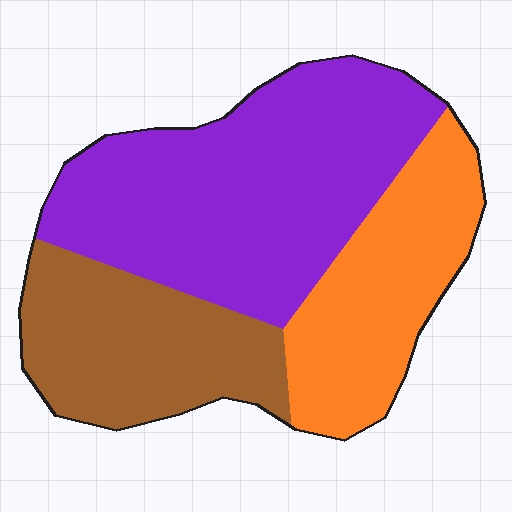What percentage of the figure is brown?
Brown covers around 25% of the figure.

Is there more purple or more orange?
Purple.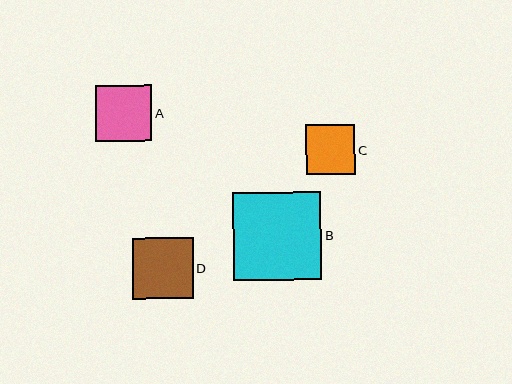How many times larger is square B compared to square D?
Square B is approximately 1.5 times the size of square D.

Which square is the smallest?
Square C is the smallest with a size of approximately 50 pixels.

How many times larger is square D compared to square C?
Square D is approximately 1.2 times the size of square C.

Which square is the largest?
Square B is the largest with a size of approximately 88 pixels.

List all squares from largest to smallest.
From largest to smallest: B, D, A, C.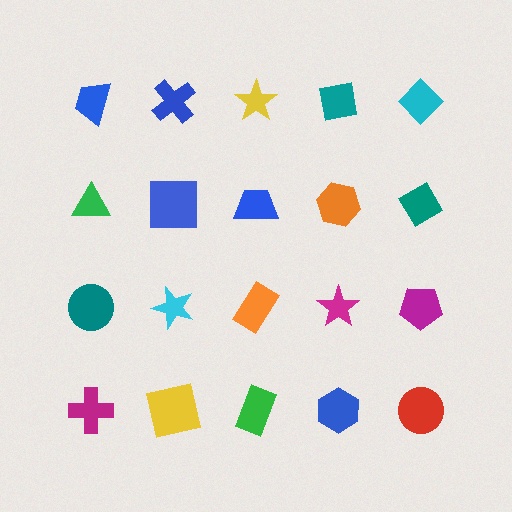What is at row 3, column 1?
A teal circle.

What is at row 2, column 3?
A blue trapezoid.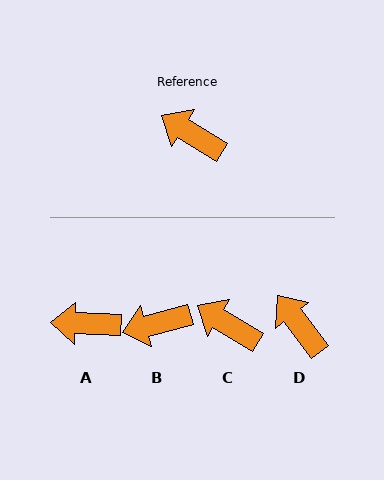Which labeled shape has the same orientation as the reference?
C.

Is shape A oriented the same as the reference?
No, it is off by about 30 degrees.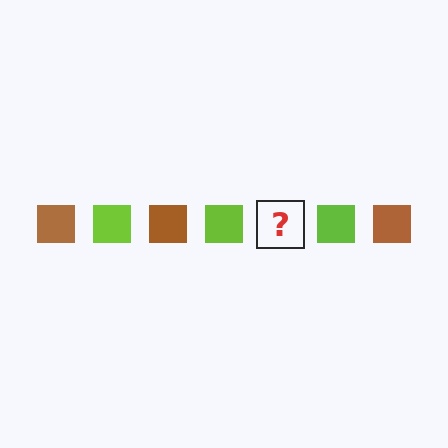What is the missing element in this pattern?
The missing element is a brown square.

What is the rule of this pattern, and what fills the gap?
The rule is that the pattern cycles through brown, lime squares. The gap should be filled with a brown square.